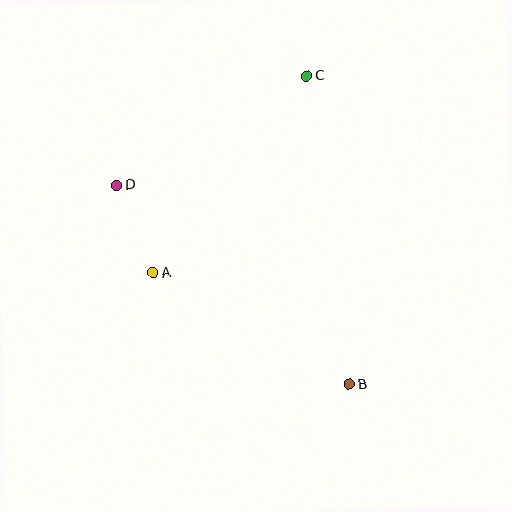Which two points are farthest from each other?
Points B and C are farthest from each other.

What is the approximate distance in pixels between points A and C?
The distance between A and C is approximately 249 pixels.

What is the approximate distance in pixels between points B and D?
The distance between B and D is approximately 306 pixels.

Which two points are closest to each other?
Points A and D are closest to each other.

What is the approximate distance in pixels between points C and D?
The distance between C and D is approximately 219 pixels.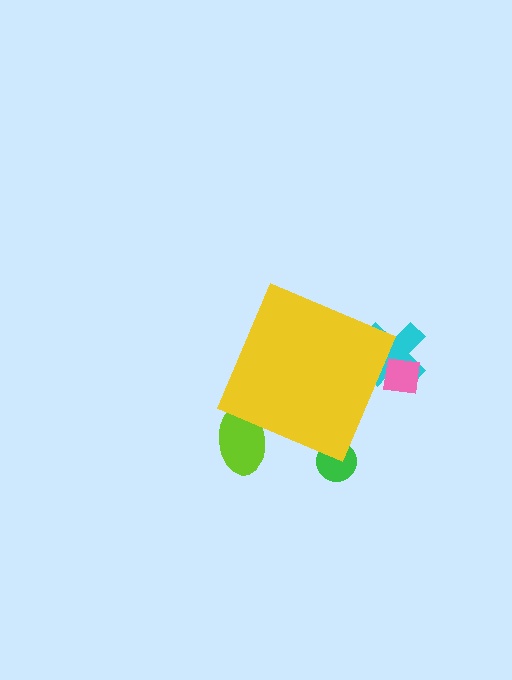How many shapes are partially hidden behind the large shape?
4 shapes are partially hidden.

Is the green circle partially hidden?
Yes, the green circle is partially hidden behind the yellow diamond.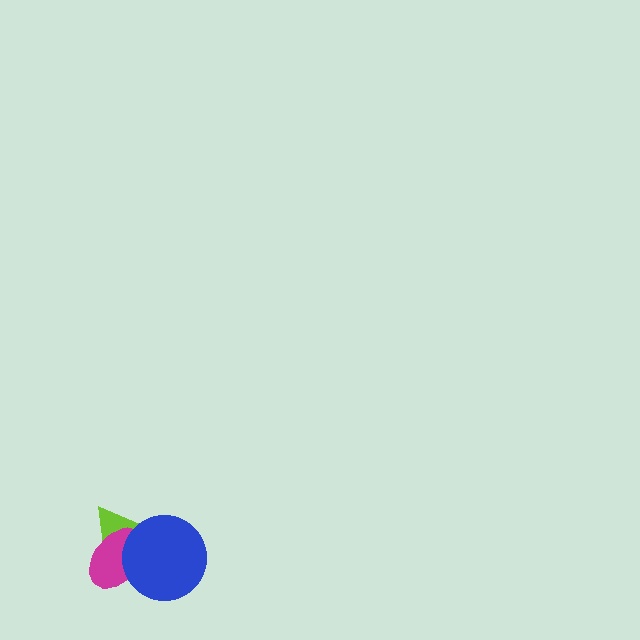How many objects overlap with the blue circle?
2 objects overlap with the blue circle.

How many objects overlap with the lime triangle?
2 objects overlap with the lime triangle.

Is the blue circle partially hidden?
No, no other shape covers it.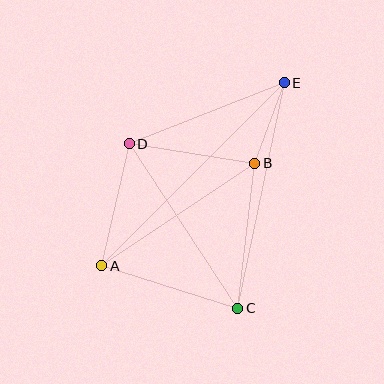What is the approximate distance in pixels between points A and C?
The distance between A and C is approximately 142 pixels.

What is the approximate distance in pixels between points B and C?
The distance between B and C is approximately 146 pixels.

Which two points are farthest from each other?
Points A and E are farthest from each other.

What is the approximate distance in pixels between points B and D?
The distance between B and D is approximately 127 pixels.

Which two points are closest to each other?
Points B and E are closest to each other.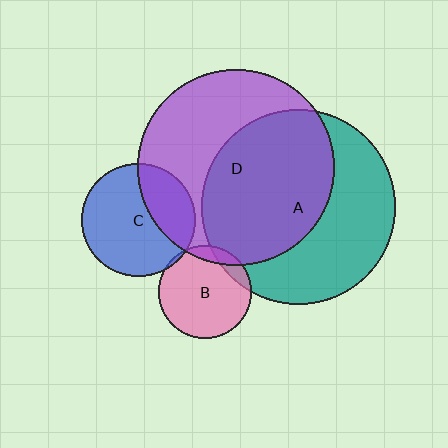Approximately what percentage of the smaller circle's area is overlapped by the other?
Approximately 5%.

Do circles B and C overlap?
Yes.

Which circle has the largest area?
Circle D (purple).